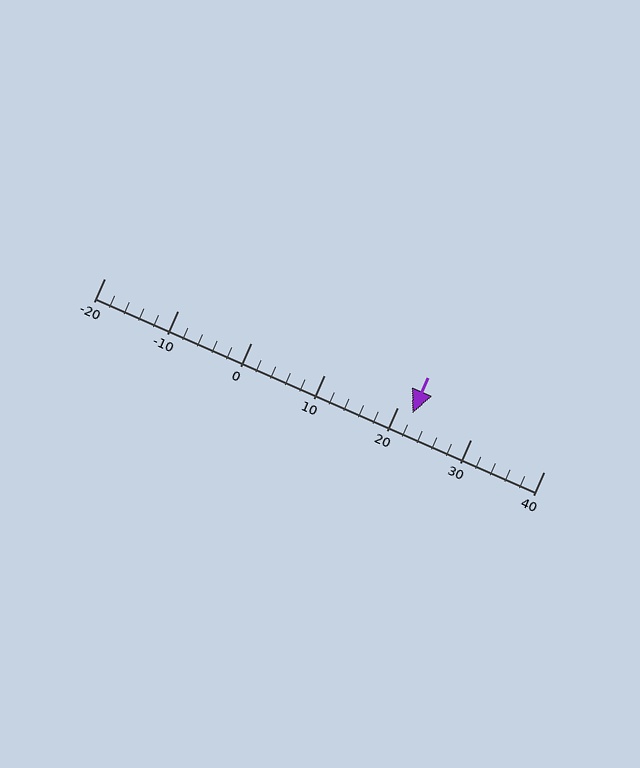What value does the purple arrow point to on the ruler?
The purple arrow points to approximately 22.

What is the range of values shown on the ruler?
The ruler shows values from -20 to 40.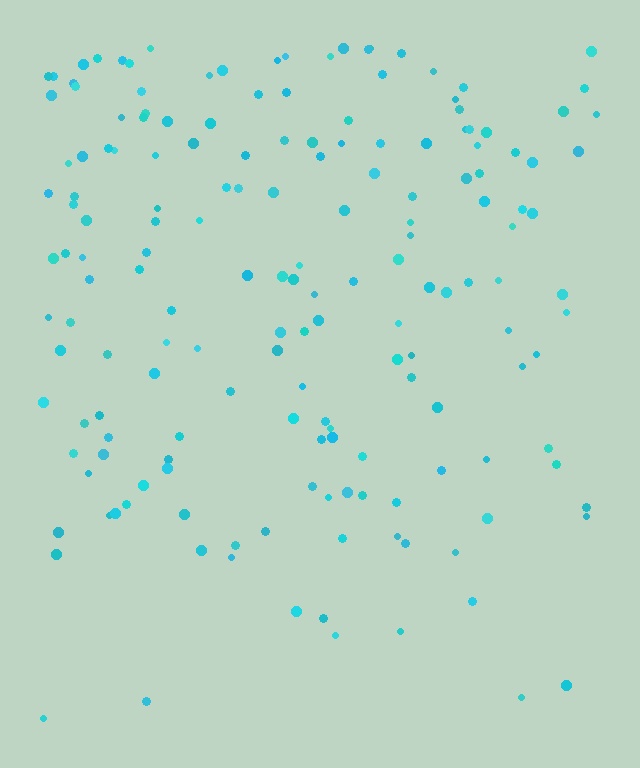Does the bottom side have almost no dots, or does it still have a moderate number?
Still a moderate number, just noticeably fewer than the top.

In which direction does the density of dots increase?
From bottom to top, with the top side densest.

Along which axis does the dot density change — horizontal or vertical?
Vertical.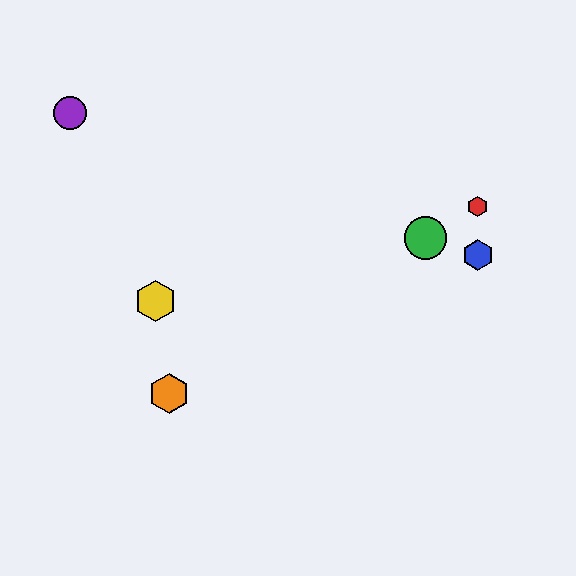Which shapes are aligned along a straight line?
The red hexagon, the green circle, the orange hexagon are aligned along a straight line.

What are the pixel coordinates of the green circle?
The green circle is at (425, 238).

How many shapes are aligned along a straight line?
3 shapes (the red hexagon, the green circle, the orange hexagon) are aligned along a straight line.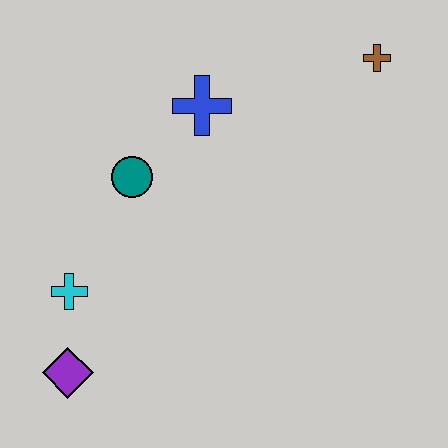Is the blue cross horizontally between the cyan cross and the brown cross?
Yes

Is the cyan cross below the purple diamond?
No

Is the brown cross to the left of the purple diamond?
No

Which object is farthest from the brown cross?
The purple diamond is farthest from the brown cross.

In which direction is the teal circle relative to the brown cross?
The teal circle is to the left of the brown cross.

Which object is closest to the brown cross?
The blue cross is closest to the brown cross.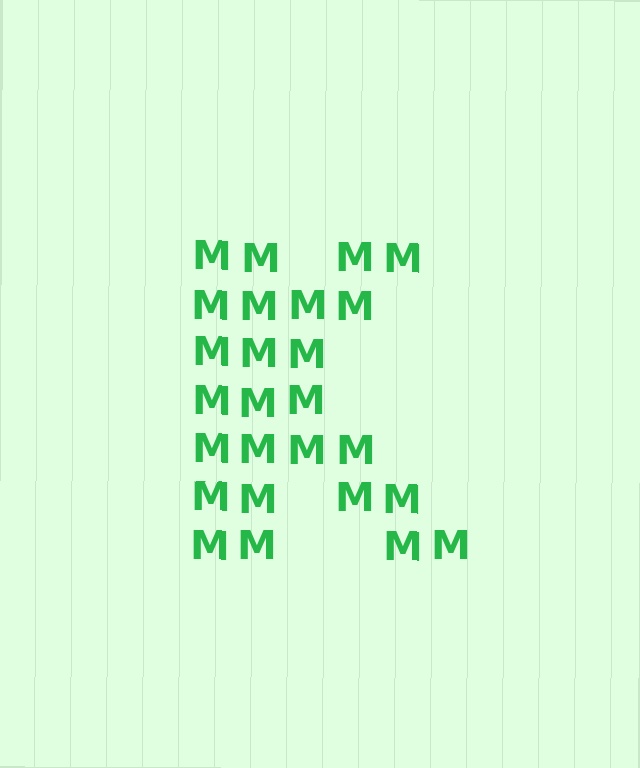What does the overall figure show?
The overall figure shows the letter K.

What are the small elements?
The small elements are letter M's.